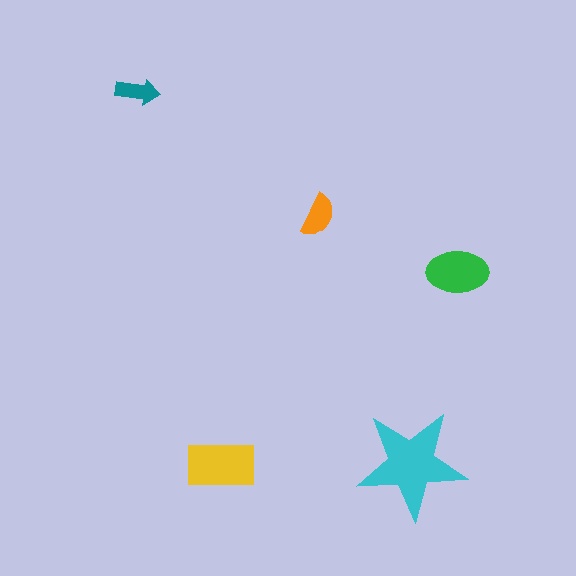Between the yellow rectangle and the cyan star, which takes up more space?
The cyan star.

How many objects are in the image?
There are 5 objects in the image.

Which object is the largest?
The cyan star.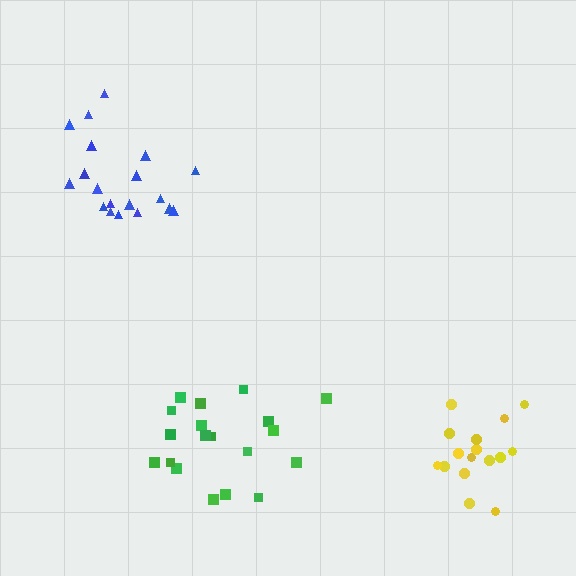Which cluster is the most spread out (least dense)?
Blue.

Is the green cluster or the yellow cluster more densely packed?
Yellow.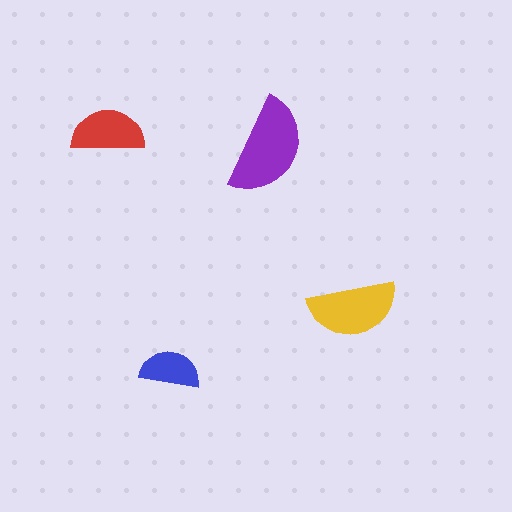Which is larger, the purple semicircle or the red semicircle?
The purple one.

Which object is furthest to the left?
The red semicircle is leftmost.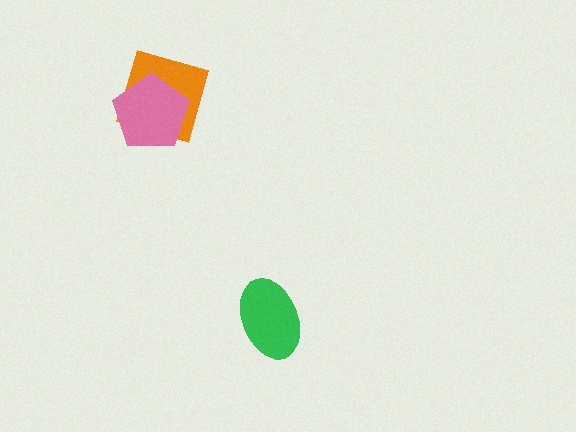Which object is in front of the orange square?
The pink pentagon is in front of the orange square.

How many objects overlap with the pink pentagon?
1 object overlaps with the pink pentagon.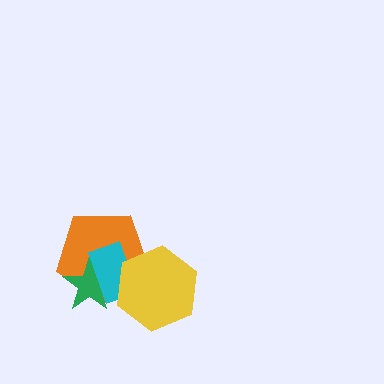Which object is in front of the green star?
The cyan rectangle is in front of the green star.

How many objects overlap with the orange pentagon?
3 objects overlap with the orange pentagon.